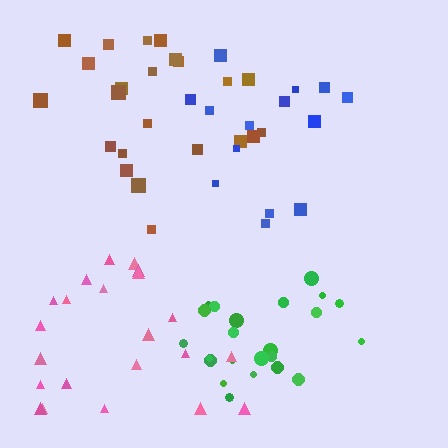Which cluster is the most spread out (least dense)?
Pink.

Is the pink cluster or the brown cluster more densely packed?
Brown.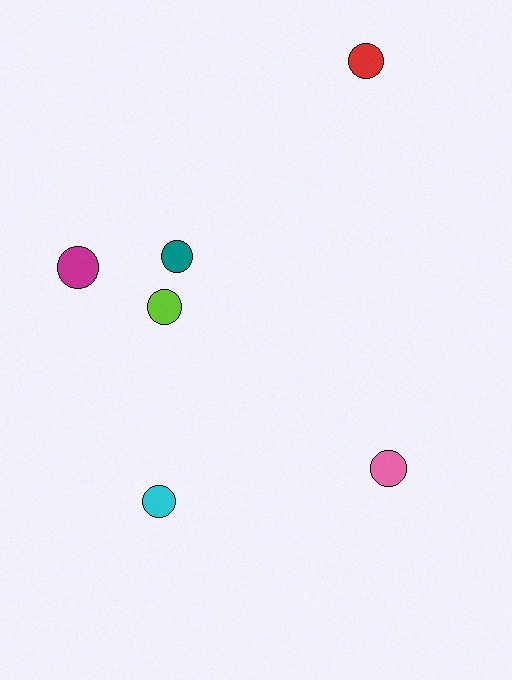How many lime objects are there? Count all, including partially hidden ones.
There is 1 lime object.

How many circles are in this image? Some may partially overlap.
There are 6 circles.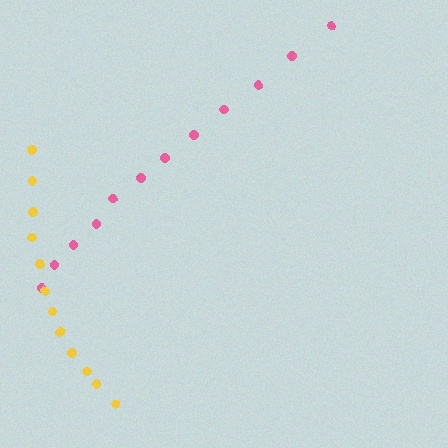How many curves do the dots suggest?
There are 2 distinct paths.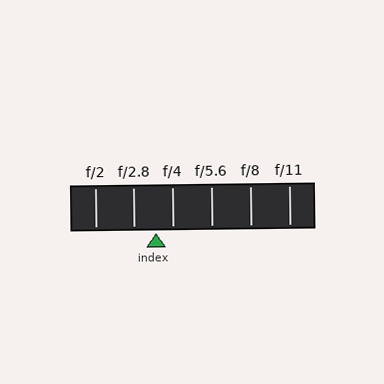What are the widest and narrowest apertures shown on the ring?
The widest aperture shown is f/2 and the narrowest is f/11.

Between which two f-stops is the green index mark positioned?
The index mark is between f/2.8 and f/4.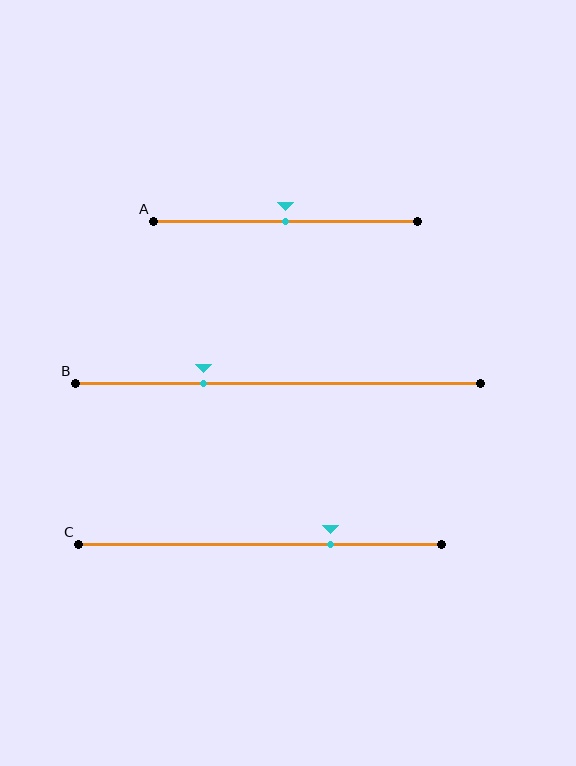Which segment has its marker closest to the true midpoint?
Segment A has its marker closest to the true midpoint.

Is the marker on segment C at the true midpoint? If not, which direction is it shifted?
No, the marker on segment C is shifted to the right by about 19% of the segment length.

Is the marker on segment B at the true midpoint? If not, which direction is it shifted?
No, the marker on segment B is shifted to the left by about 18% of the segment length.